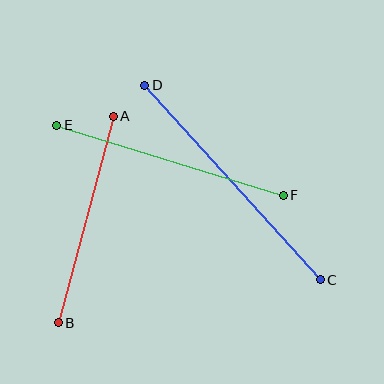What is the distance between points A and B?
The distance is approximately 214 pixels.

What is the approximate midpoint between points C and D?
The midpoint is at approximately (233, 183) pixels.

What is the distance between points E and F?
The distance is approximately 237 pixels.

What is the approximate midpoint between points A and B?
The midpoint is at approximately (86, 220) pixels.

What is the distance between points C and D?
The distance is approximately 262 pixels.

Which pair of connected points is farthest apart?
Points C and D are farthest apart.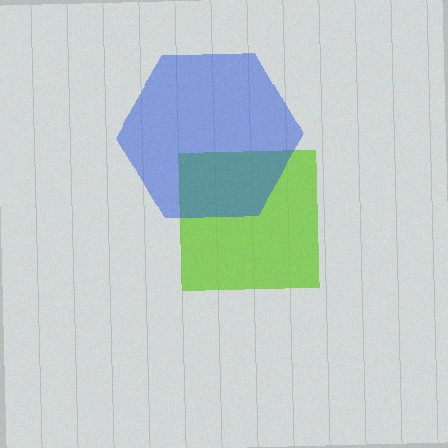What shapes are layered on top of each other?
The layered shapes are: a lime square, a blue hexagon.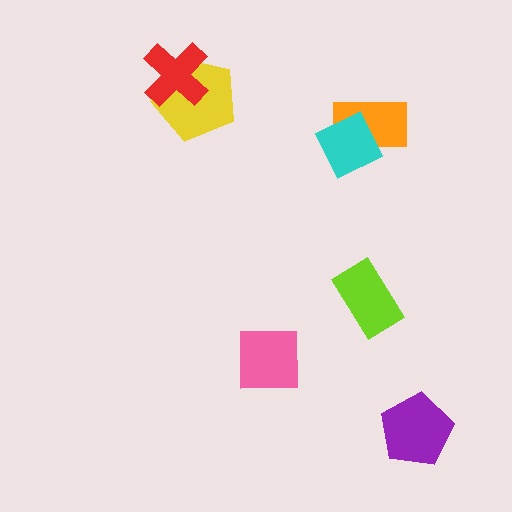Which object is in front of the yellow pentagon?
The red cross is in front of the yellow pentagon.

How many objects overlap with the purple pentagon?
0 objects overlap with the purple pentagon.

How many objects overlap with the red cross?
1 object overlaps with the red cross.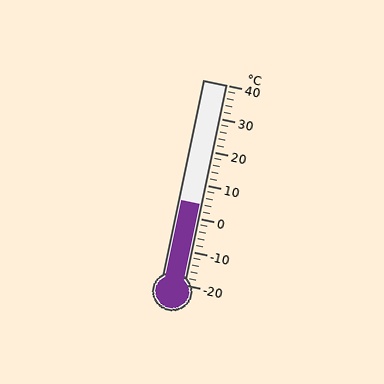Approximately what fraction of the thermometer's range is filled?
The thermometer is filled to approximately 40% of its range.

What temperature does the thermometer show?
The thermometer shows approximately 4°C.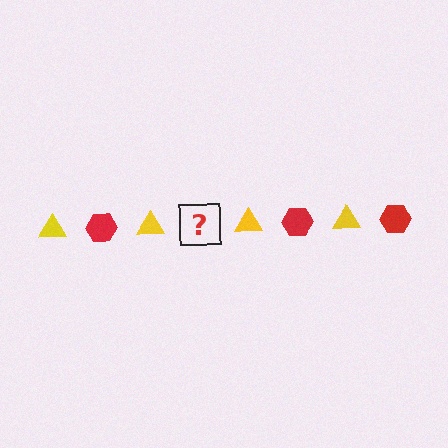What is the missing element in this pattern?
The missing element is a red hexagon.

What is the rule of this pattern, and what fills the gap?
The rule is that the pattern alternates between yellow triangle and red hexagon. The gap should be filled with a red hexagon.